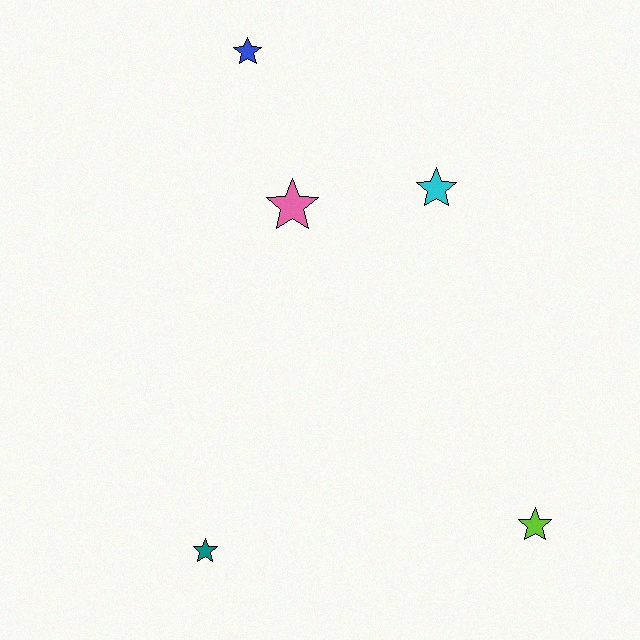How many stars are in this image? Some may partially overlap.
There are 5 stars.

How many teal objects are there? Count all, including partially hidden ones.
There is 1 teal object.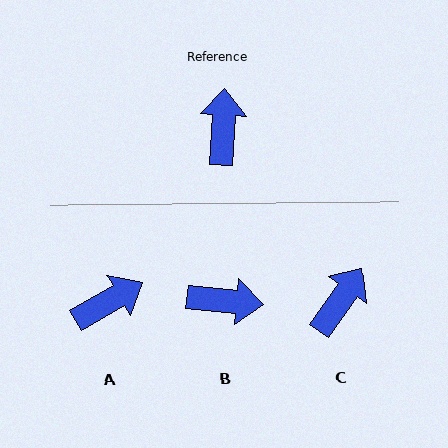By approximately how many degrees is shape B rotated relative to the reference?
Approximately 93 degrees clockwise.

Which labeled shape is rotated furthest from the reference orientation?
B, about 93 degrees away.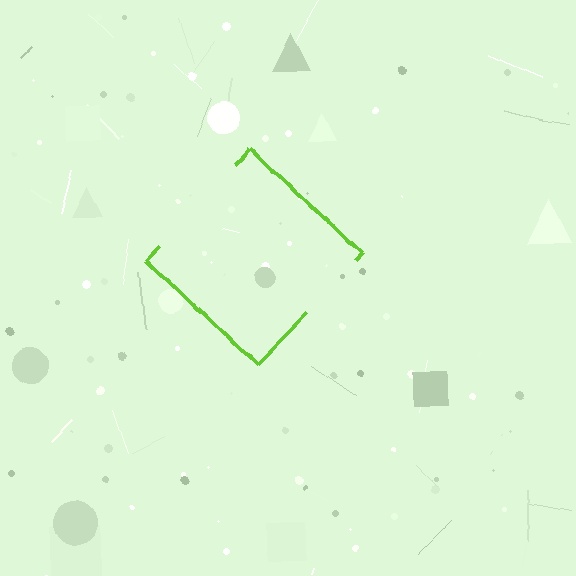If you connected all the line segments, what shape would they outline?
They would outline a diamond.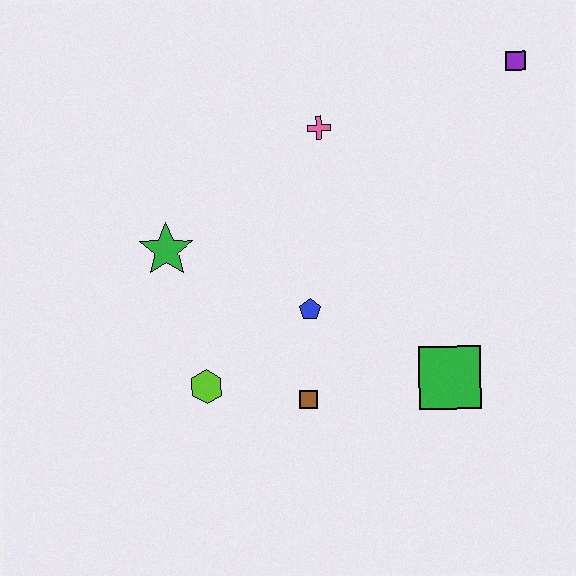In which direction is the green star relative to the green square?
The green star is to the left of the green square.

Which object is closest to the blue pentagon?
The brown square is closest to the blue pentagon.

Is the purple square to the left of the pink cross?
No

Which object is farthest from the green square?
The purple square is farthest from the green square.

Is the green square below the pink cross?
Yes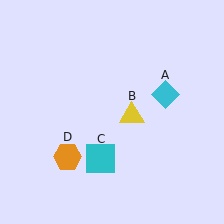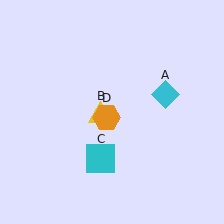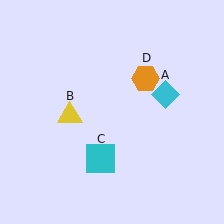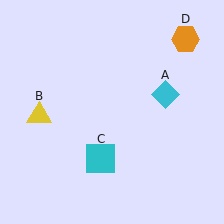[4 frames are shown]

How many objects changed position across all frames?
2 objects changed position: yellow triangle (object B), orange hexagon (object D).